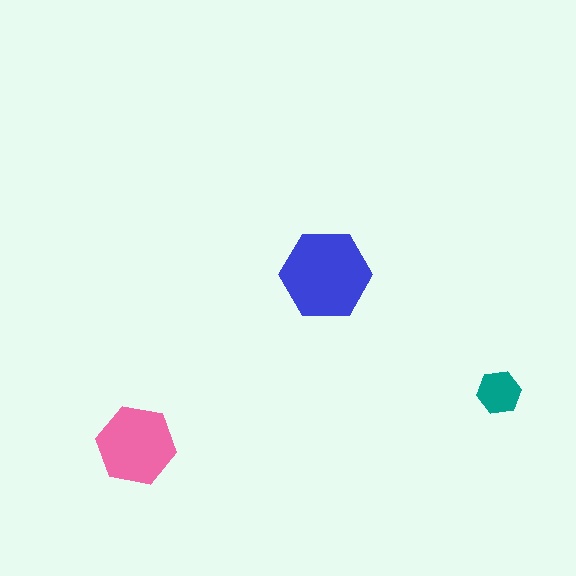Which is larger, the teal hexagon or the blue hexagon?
The blue one.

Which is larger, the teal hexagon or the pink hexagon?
The pink one.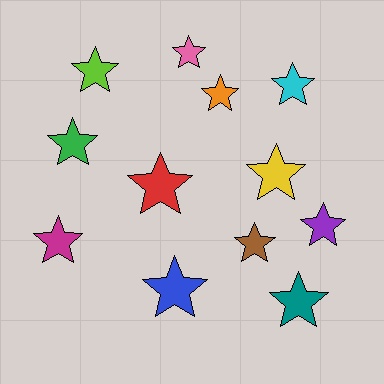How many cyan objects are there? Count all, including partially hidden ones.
There is 1 cyan object.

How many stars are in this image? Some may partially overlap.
There are 12 stars.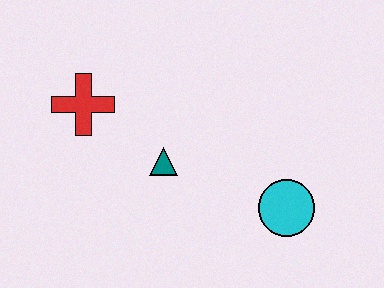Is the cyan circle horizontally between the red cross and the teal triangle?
No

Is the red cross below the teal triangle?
No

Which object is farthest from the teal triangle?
The cyan circle is farthest from the teal triangle.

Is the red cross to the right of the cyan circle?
No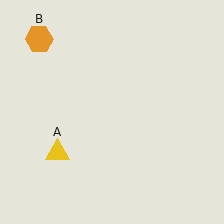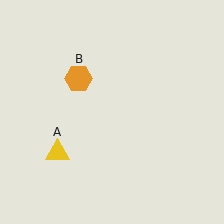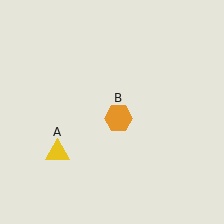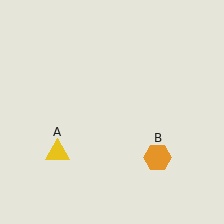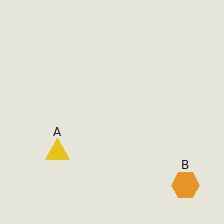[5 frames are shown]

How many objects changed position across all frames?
1 object changed position: orange hexagon (object B).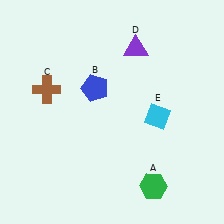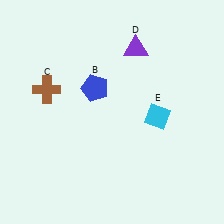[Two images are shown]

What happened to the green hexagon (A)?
The green hexagon (A) was removed in Image 2. It was in the bottom-right area of Image 1.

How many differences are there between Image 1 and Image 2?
There is 1 difference between the two images.